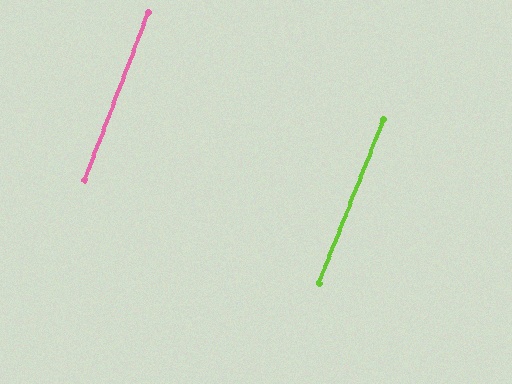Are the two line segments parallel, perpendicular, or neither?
Parallel — their directions differ by only 0.8°.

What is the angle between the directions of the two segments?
Approximately 1 degree.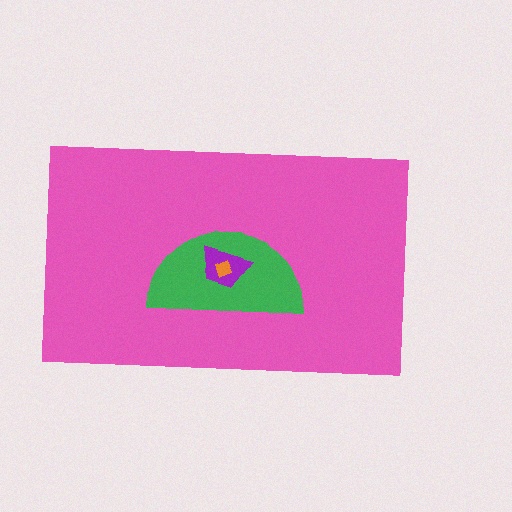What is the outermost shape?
The pink rectangle.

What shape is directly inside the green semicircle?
The purple trapezoid.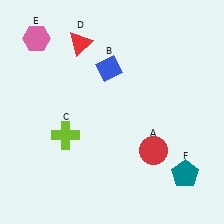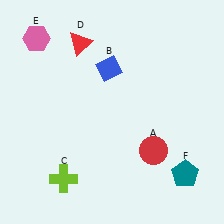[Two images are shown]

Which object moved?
The lime cross (C) moved down.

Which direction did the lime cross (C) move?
The lime cross (C) moved down.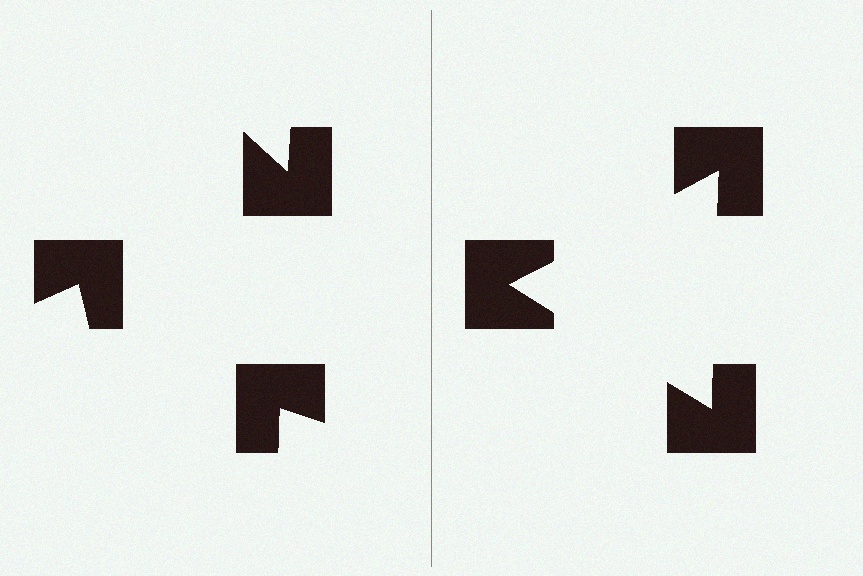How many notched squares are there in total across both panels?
6 — 3 on each side.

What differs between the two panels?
The notched squares are positioned identically on both sides; only the wedge orientations differ. On the right they align to a triangle; on the left they are misaligned.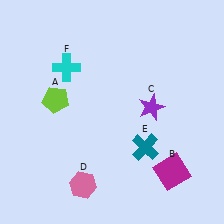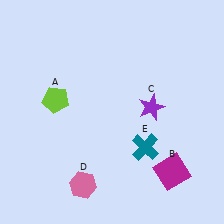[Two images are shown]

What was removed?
The cyan cross (F) was removed in Image 2.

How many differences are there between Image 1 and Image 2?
There is 1 difference between the two images.